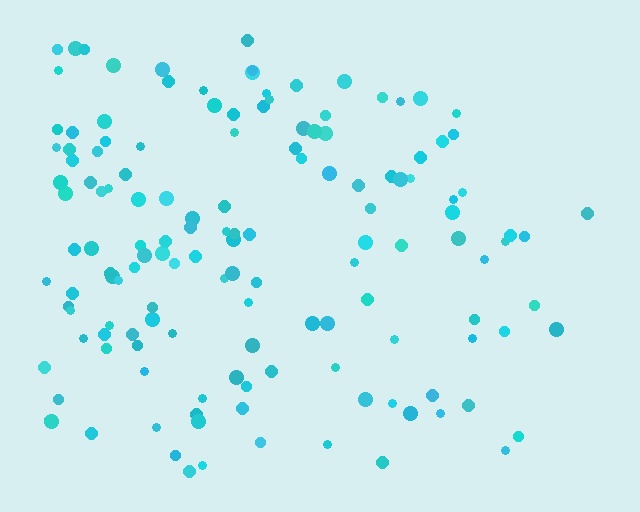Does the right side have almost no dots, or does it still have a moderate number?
Still a moderate number, just noticeably fewer than the left.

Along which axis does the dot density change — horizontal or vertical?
Horizontal.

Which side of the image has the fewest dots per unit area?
The right.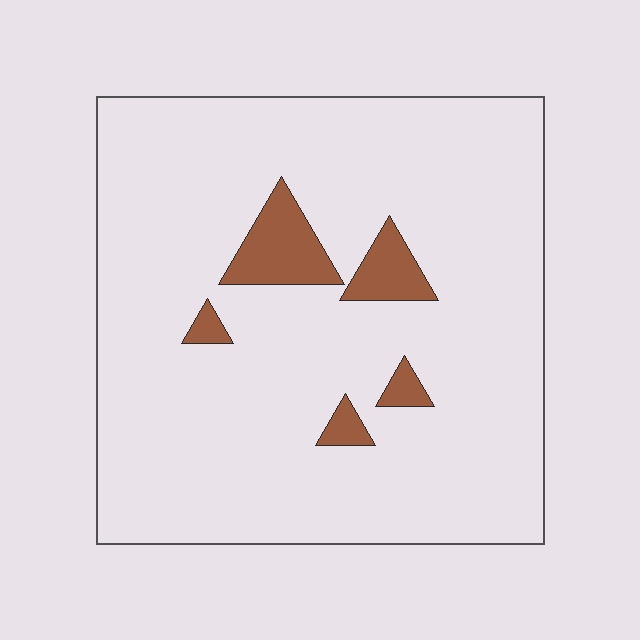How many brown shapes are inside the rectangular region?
5.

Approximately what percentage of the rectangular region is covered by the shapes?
Approximately 10%.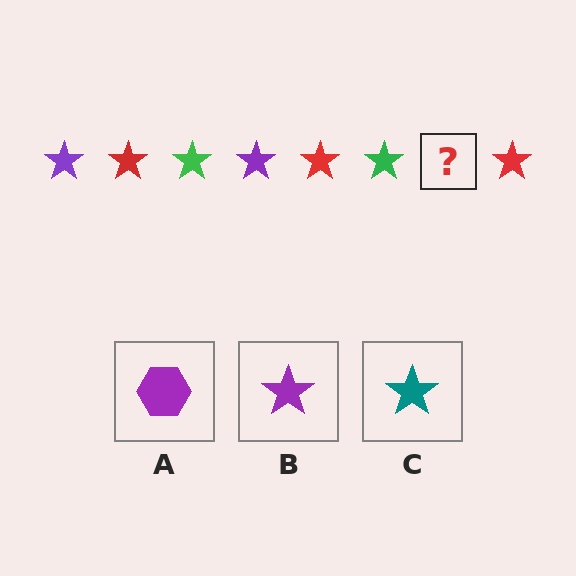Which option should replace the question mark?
Option B.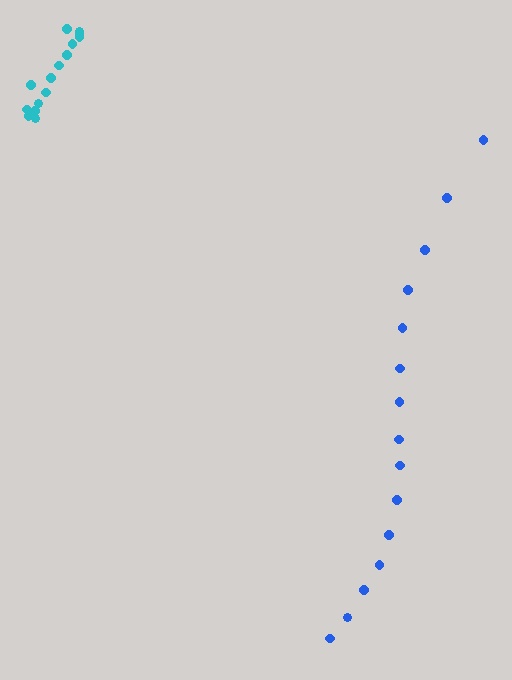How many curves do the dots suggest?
There are 2 distinct paths.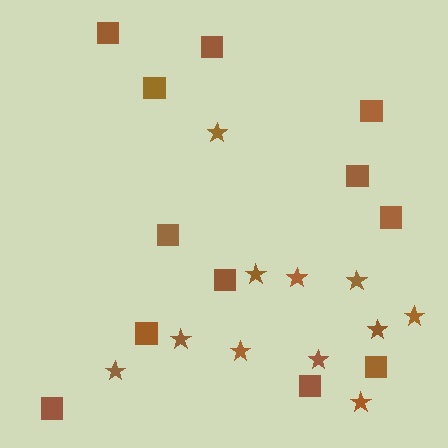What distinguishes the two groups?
There are 2 groups: one group of stars (11) and one group of squares (12).